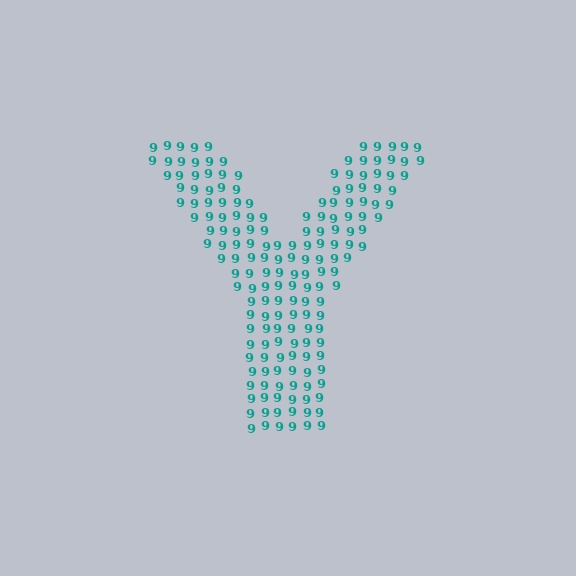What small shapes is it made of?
It is made of small digit 9's.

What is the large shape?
The large shape is the letter Y.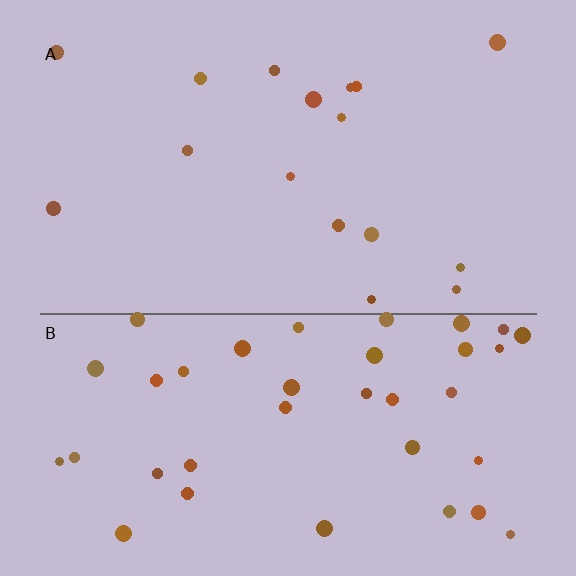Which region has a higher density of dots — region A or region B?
B (the bottom).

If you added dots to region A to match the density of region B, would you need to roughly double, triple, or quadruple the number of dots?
Approximately double.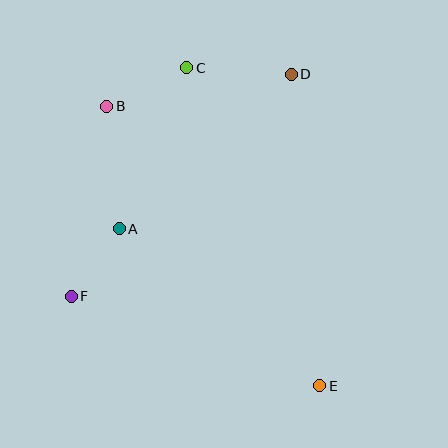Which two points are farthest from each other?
Points B and E are farthest from each other.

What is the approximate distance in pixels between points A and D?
The distance between A and D is approximately 231 pixels.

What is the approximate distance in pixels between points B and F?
The distance between B and F is approximately 193 pixels.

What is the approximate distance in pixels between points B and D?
The distance between B and D is approximately 187 pixels.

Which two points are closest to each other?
Points A and F are closest to each other.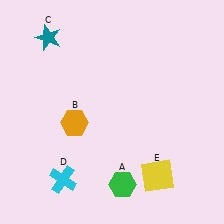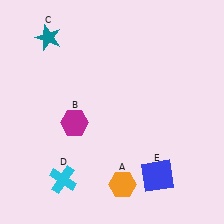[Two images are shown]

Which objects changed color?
A changed from green to orange. B changed from orange to magenta. E changed from yellow to blue.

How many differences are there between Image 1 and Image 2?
There are 3 differences between the two images.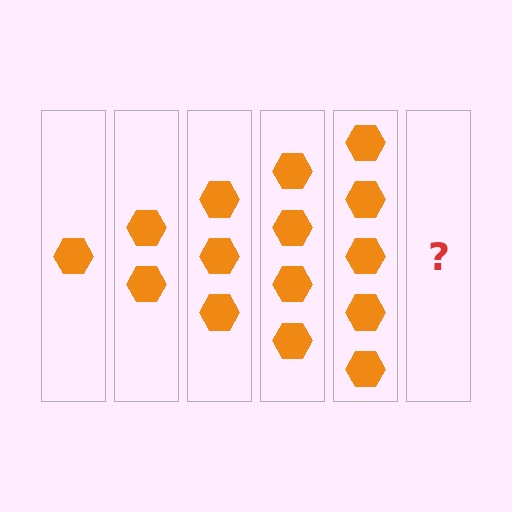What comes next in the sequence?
The next element should be 6 hexagons.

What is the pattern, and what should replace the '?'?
The pattern is that each step adds one more hexagon. The '?' should be 6 hexagons.